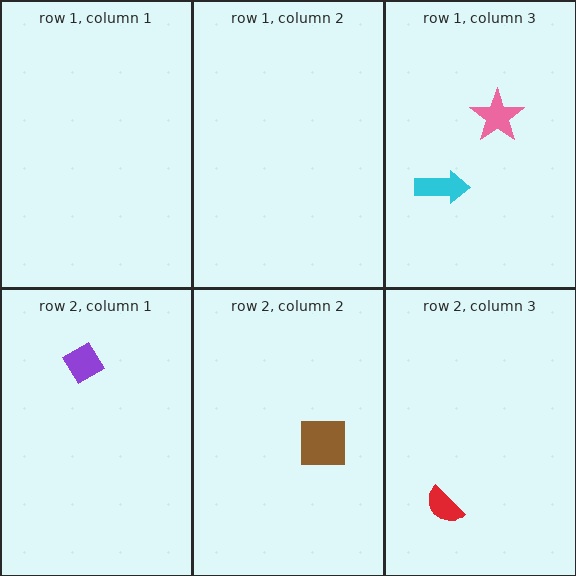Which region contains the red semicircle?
The row 2, column 3 region.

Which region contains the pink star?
The row 1, column 3 region.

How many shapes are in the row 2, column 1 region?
1.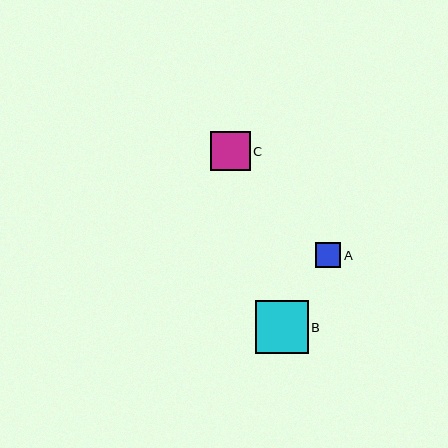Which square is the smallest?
Square A is the smallest with a size of approximately 25 pixels.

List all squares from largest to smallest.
From largest to smallest: B, C, A.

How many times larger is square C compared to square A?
Square C is approximately 1.6 times the size of square A.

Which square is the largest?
Square B is the largest with a size of approximately 53 pixels.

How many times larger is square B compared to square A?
Square B is approximately 2.1 times the size of square A.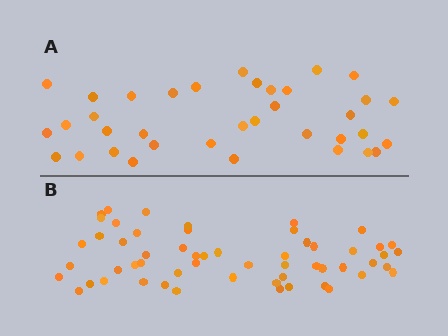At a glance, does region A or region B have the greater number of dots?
Region B (the bottom region) has more dots.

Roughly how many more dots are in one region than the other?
Region B has approximately 20 more dots than region A.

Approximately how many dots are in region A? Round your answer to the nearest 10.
About 40 dots. (The exact count is 36, which rounds to 40.)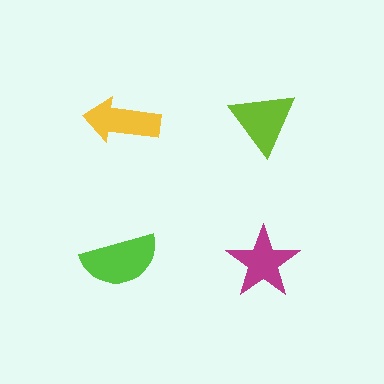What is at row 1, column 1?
A yellow arrow.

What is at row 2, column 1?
A lime semicircle.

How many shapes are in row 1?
2 shapes.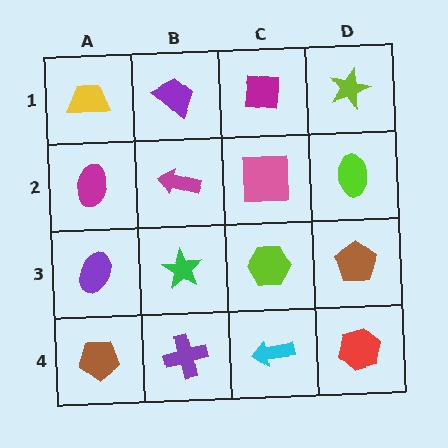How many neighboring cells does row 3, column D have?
3.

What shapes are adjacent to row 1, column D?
A lime ellipse (row 2, column D), a magenta square (row 1, column C).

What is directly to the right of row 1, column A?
A purple trapezoid.